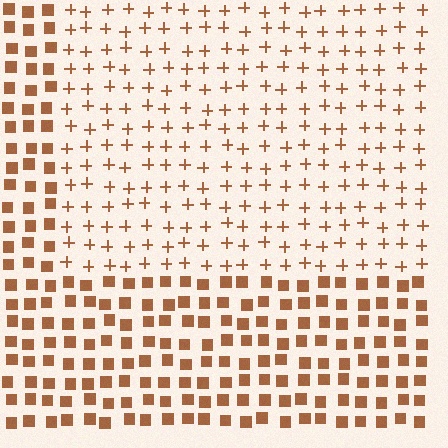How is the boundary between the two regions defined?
The boundary is defined by a change in element shape: plus signs inside vs. squares outside. All elements share the same color and spacing.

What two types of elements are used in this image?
The image uses plus signs inside the rectangle region and squares outside it.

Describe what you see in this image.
The image is filled with small brown elements arranged in a uniform grid. A rectangle-shaped region contains plus signs, while the surrounding area contains squares. The boundary is defined purely by the change in element shape.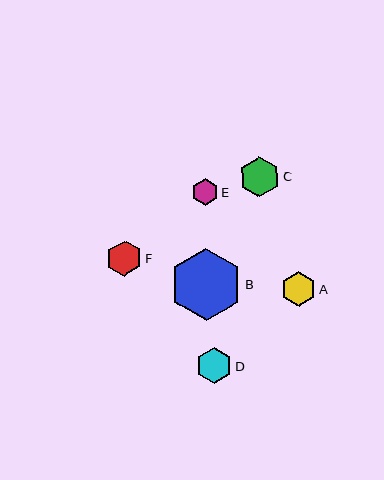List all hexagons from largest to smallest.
From largest to smallest: B, C, D, F, A, E.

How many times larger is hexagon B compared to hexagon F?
Hexagon B is approximately 2.1 times the size of hexagon F.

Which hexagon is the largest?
Hexagon B is the largest with a size of approximately 72 pixels.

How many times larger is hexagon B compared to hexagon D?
Hexagon B is approximately 2.0 times the size of hexagon D.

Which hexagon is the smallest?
Hexagon E is the smallest with a size of approximately 26 pixels.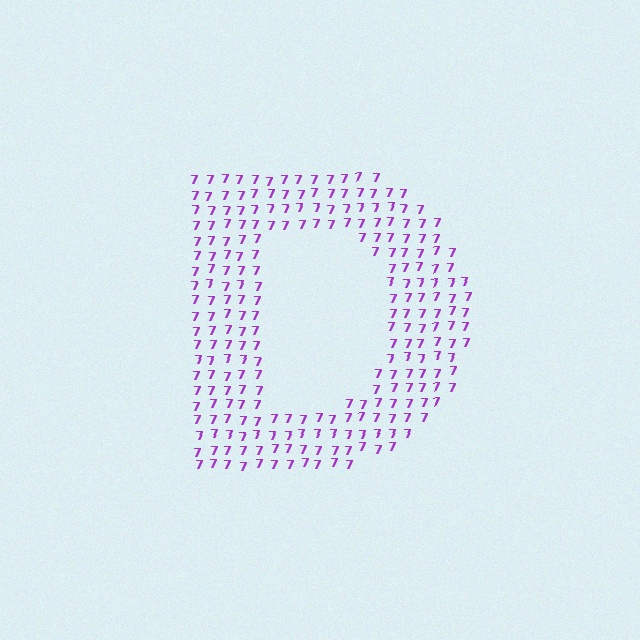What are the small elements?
The small elements are digit 7's.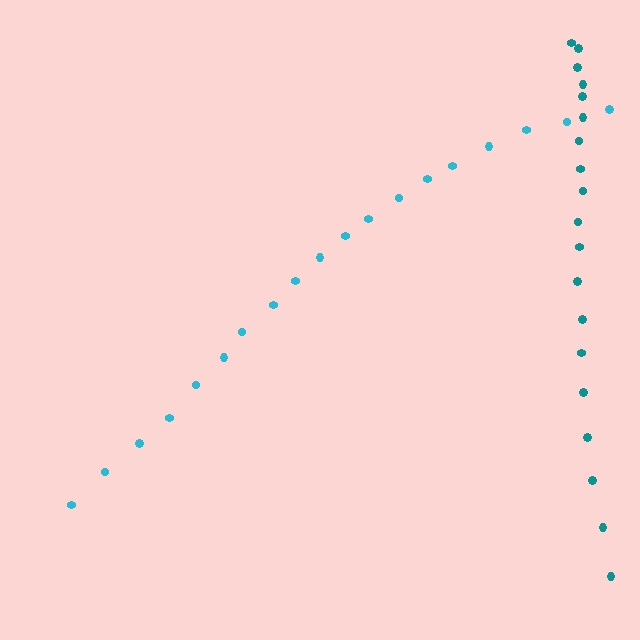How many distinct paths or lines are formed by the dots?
There are 2 distinct paths.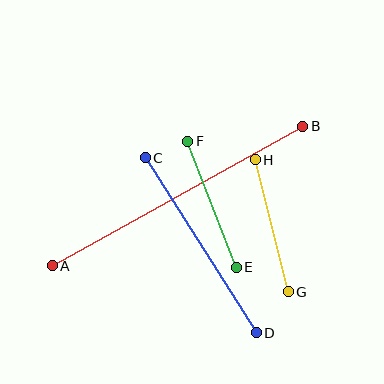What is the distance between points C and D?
The distance is approximately 207 pixels.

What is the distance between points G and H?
The distance is approximately 136 pixels.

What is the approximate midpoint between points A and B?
The midpoint is at approximately (177, 196) pixels.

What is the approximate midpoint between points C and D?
The midpoint is at approximately (201, 245) pixels.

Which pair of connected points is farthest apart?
Points A and B are farthest apart.